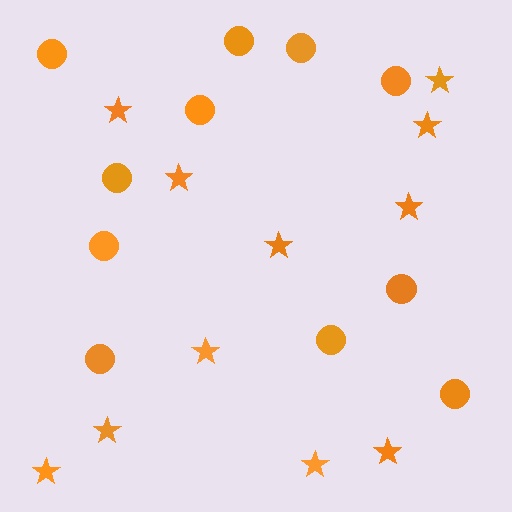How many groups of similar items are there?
There are 2 groups: one group of stars (11) and one group of circles (11).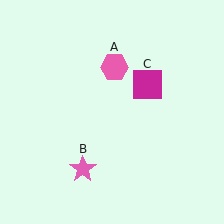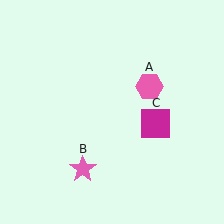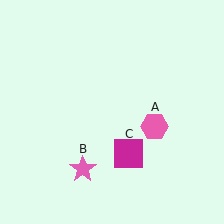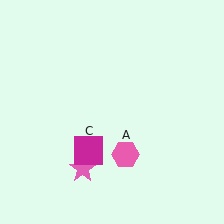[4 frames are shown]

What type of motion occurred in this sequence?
The pink hexagon (object A), magenta square (object C) rotated clockwise around the center of the scene.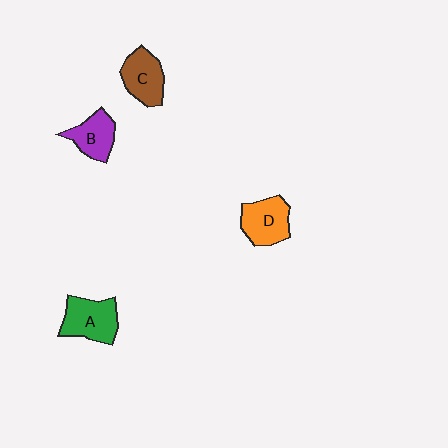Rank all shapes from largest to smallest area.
From largest to smallest: A (green), D (orange), C (brown), B (purple).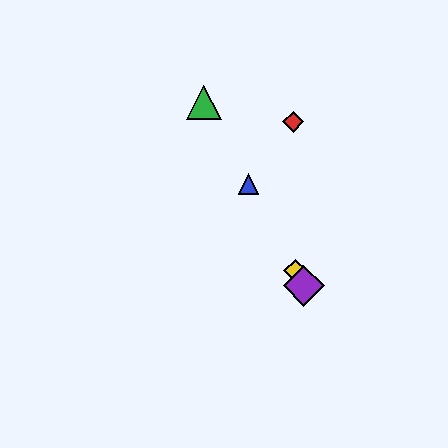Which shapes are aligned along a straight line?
The blue triangle, the green triangle, the yellow diamond, the purple diamond are aligned along a straight line.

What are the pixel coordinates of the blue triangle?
The blue triangle is at (248, 184).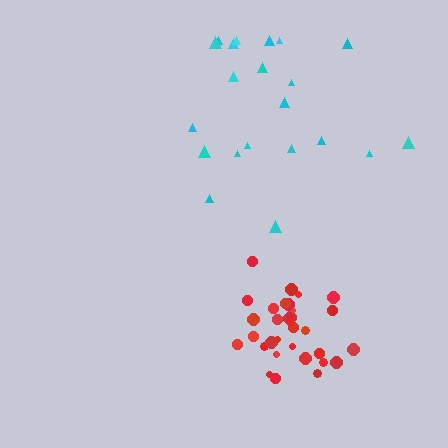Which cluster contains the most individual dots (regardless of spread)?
Red (32).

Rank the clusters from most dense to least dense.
red, cyan.